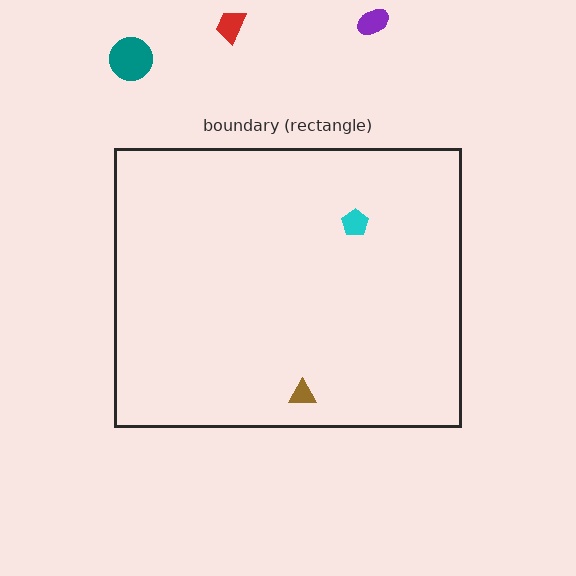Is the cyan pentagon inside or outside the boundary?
Inside.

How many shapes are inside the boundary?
2 inside, 3 outside.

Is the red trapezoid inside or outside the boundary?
Outside.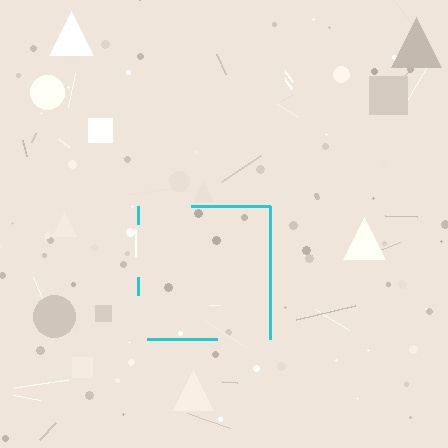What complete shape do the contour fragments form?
The contour fragments form a square.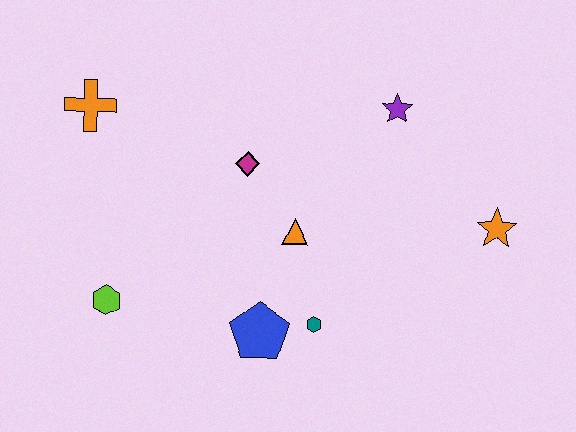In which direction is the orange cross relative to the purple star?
The orange cross is to the left of the purple star.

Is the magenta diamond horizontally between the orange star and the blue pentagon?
No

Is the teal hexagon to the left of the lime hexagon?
No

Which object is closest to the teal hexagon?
The blue pentagon is closest to the teal hexagon.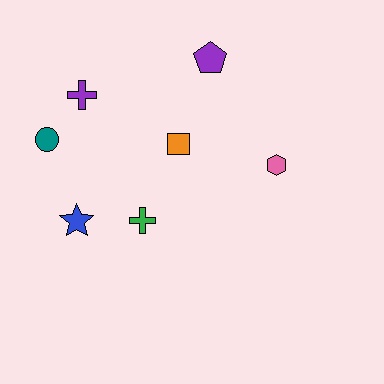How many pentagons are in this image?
There is 1 pentagon.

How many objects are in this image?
There are 7 objects.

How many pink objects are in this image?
There is 1 pink object.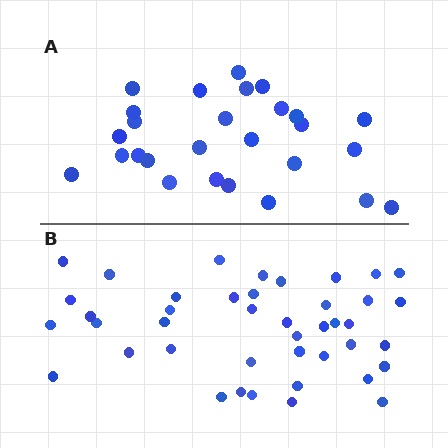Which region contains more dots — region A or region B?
Region B (the bottom region) has more dots.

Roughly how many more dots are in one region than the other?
Region B has approximately 15 more dots than region A.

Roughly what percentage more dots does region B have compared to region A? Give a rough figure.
About 55% more.